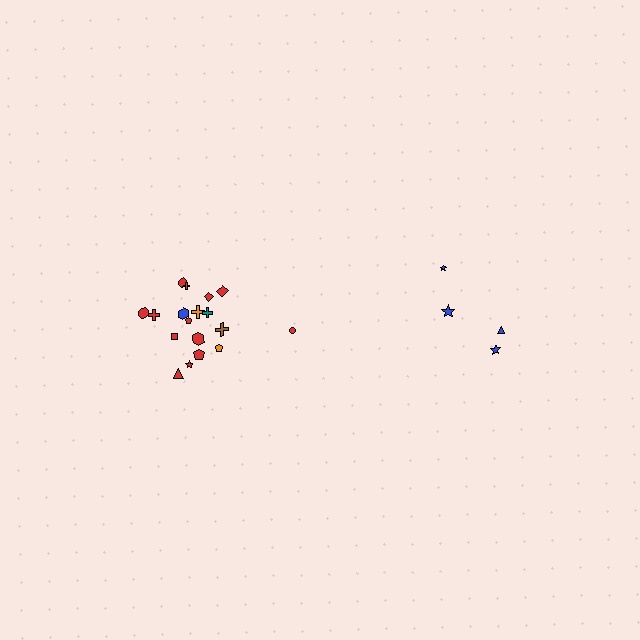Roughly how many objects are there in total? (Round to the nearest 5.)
Roughly 20 objects in total.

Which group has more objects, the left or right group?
The left group.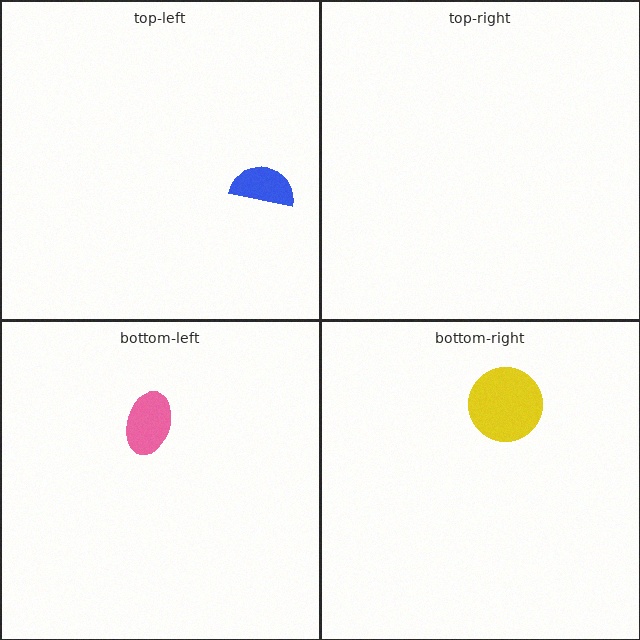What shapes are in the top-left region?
The blue semicircle.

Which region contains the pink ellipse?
The bottom-left region.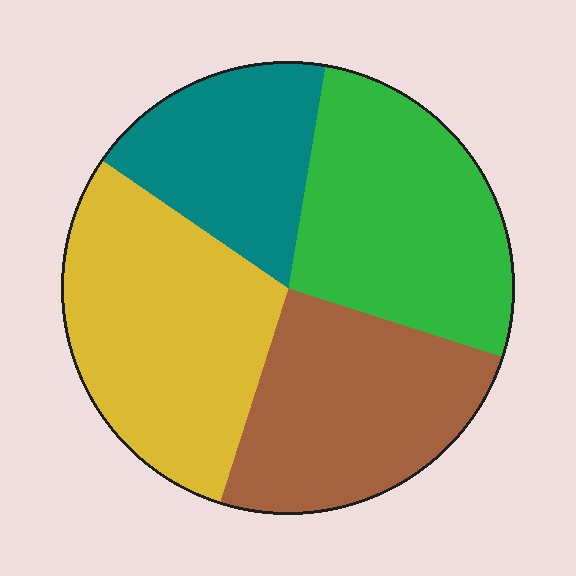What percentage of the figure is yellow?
Yellow covers roughly 30% of the figure.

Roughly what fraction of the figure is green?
Green covers 27% of the figure.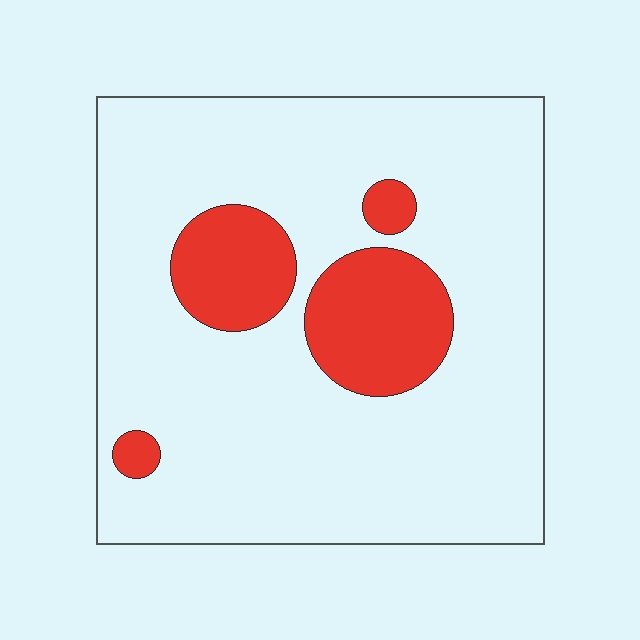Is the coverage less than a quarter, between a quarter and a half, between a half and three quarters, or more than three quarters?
Less than a quarter.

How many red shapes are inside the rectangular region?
4.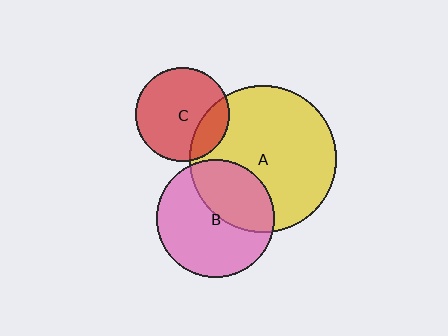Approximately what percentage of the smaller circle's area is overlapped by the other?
Approximately 40%.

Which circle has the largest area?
Circle A (yellow).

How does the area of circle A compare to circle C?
Approximately 2.4 times.